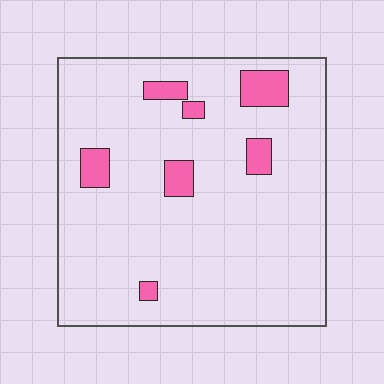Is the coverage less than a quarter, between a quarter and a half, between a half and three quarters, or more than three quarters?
Less than a quarter.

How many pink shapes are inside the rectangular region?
7.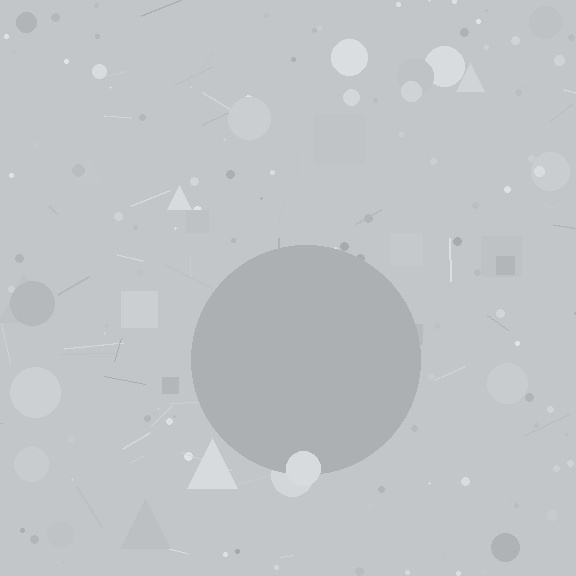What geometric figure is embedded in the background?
A circle is embedded in the background.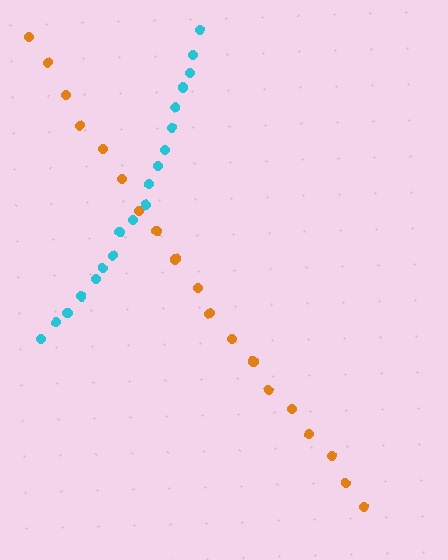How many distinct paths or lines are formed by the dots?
There are 2 distinct paths.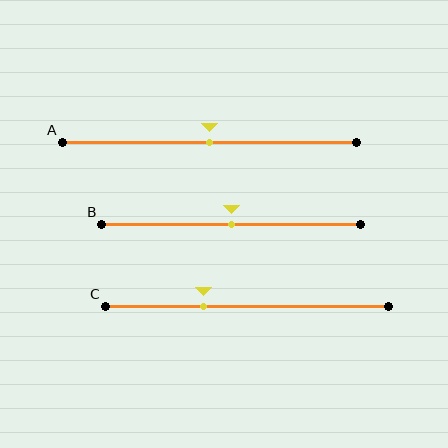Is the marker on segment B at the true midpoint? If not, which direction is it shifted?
Yes, the marker on segment B is at the true midpoint.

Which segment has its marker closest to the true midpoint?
Segment A has its marker closest to the true midpoint.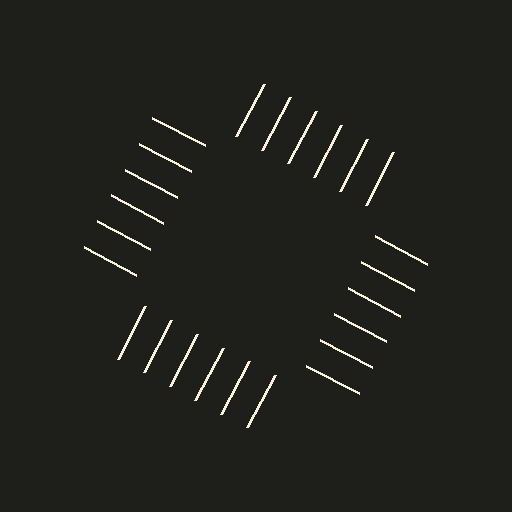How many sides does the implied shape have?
4 sides — the line-ends trace a square.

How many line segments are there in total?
24 — 6 along each of the 4 edges.